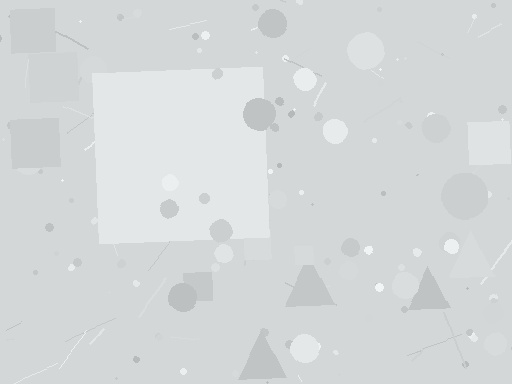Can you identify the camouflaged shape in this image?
The camouflaged shape is a square.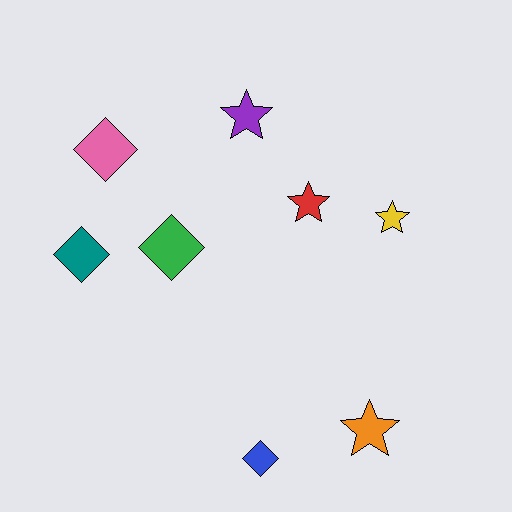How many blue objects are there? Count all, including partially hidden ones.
There is 1 blue object.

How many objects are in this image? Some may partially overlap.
There are 8 objects.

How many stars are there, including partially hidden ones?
There are 4 stars.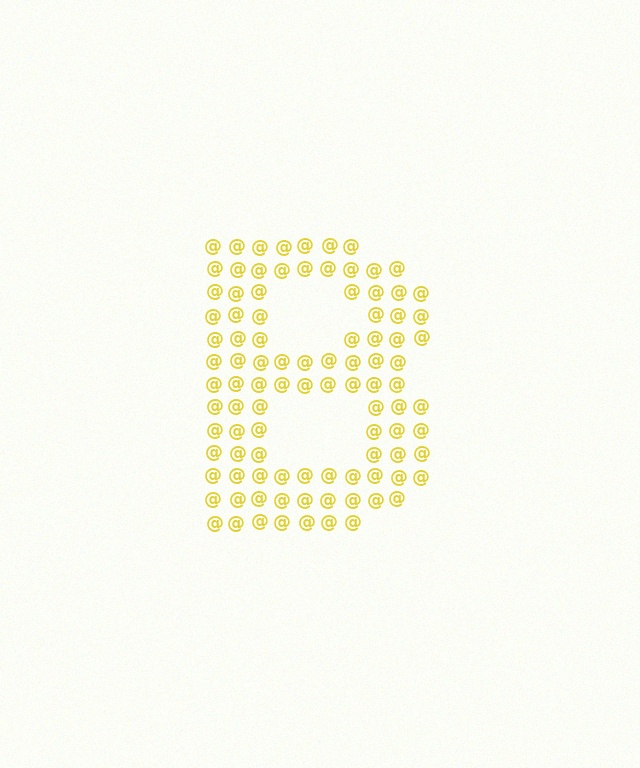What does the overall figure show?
The overall figure shows the letter B.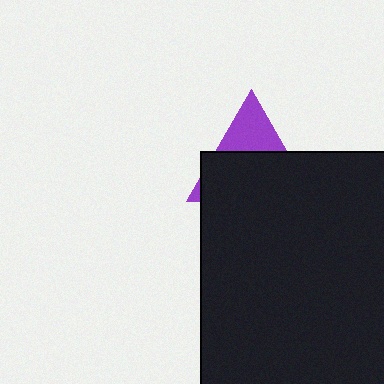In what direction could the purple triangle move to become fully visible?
The purple triangle could move up. That would shift it out from behind the black rectangle entirely.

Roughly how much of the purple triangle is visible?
A small part of it is visible (roughly 33%).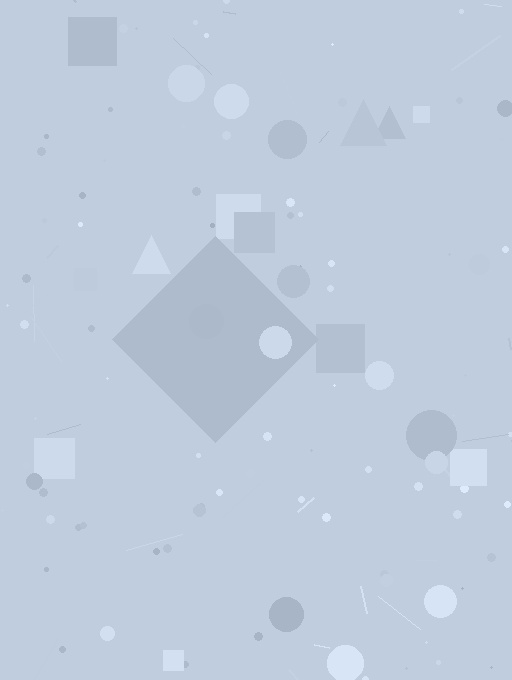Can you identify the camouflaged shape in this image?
The camouflaged shape is a diamond.